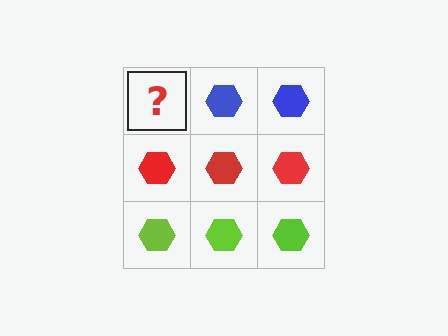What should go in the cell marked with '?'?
The missing cell should contain a blue hexagon.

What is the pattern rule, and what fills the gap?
The rule is that each row has a consistent color. The gap should be filled with a blue hexagon.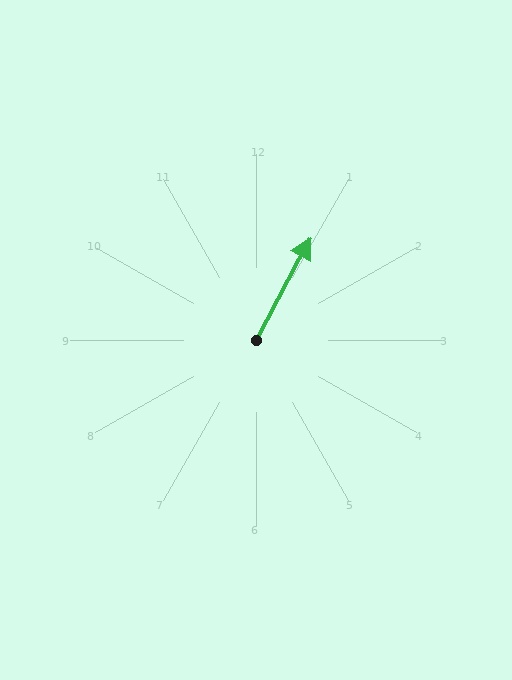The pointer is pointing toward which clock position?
Roughly 1 o'clock.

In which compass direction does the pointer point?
Northeast.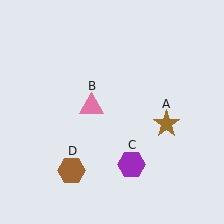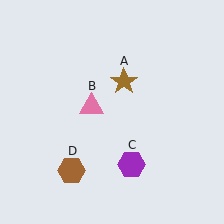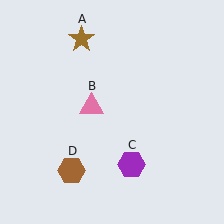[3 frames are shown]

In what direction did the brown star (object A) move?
The brown star (object A) moved up and to the left.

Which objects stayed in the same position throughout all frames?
Pink triangle (object B) and purple hexagon (object C) and brown hexagon (object D) remained stationary.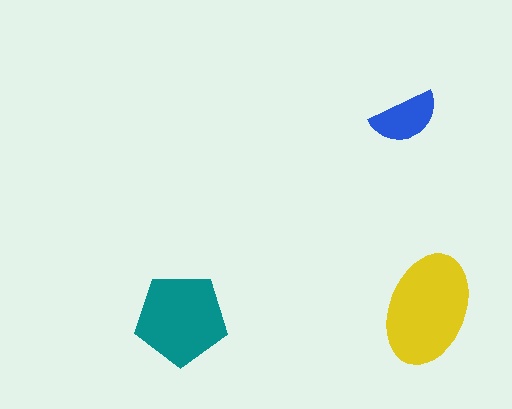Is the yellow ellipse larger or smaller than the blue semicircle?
Larger.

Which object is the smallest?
The blue semicircle.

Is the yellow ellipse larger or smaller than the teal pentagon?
Larger.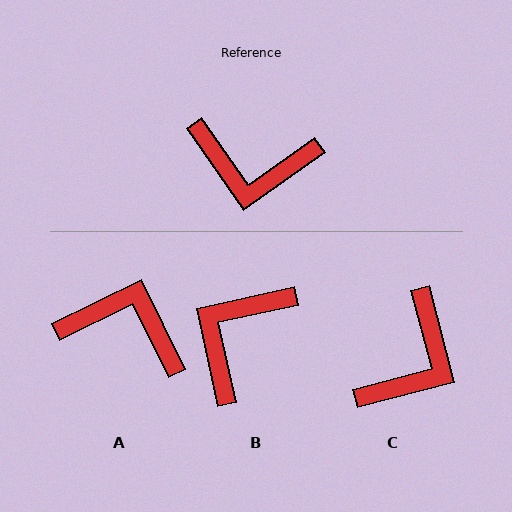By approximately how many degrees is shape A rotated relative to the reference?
Approximately 171 degrees counter-clockwise.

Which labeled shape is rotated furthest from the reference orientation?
A, about 171 degrees away.